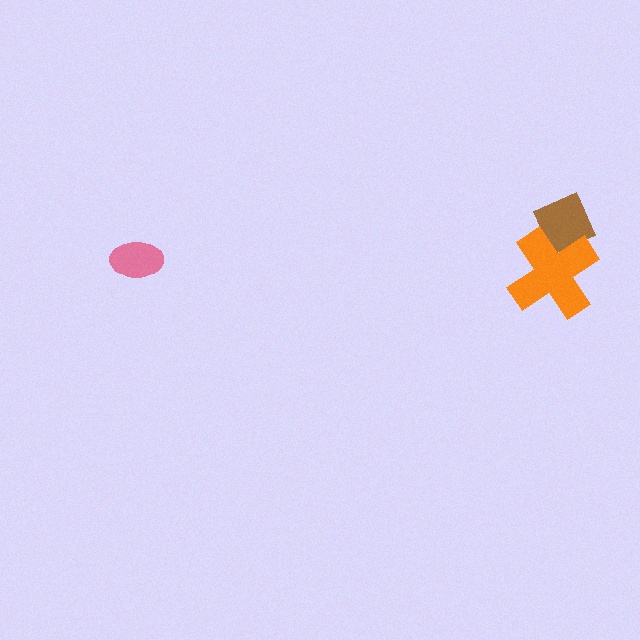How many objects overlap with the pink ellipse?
0 objects overlap with the pink ellipse.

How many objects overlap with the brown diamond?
1 object overlaps with the brown diamond.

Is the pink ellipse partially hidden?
No, no other shape covers it.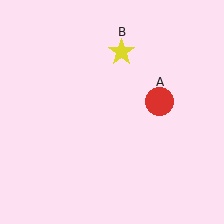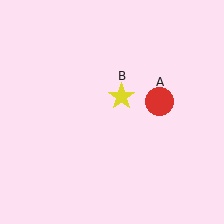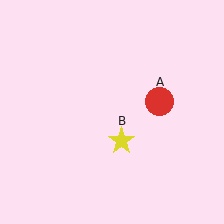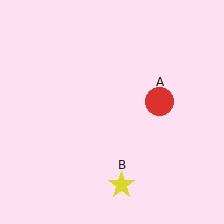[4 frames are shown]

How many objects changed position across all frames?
1 object changed position: yellow star (object B).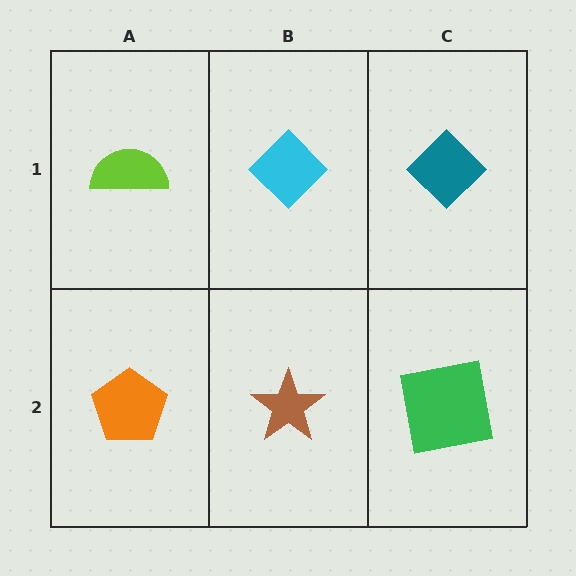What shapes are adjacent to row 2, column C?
A teal diamond (row 1, column C), a brown star (row 2, column B).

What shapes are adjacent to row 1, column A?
An orange pentagon (row 2, column A), a cyan diamond (row 1, column B).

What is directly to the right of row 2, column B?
A green square.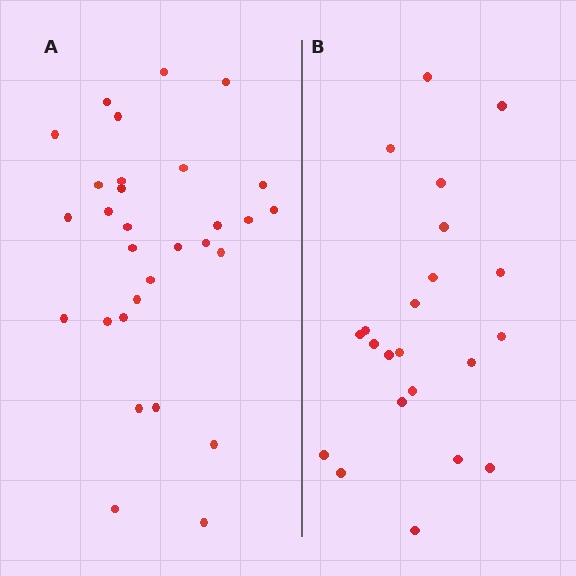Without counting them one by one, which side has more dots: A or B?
Region A (the left region) has more dots.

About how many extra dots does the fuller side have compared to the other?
Region A has roughly 8 or so more dots than region B.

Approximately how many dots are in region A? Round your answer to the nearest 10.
About 30 dots.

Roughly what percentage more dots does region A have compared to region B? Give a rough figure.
About 35% more.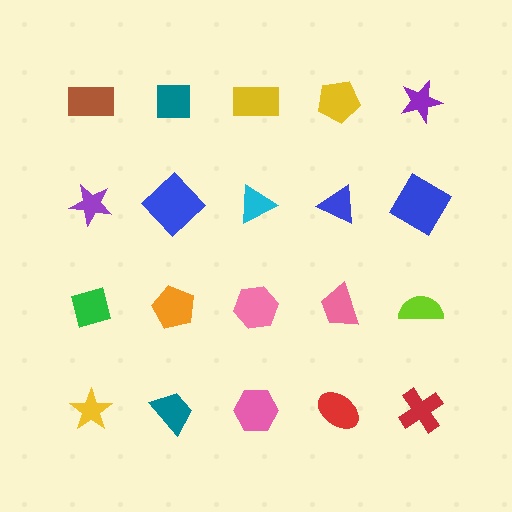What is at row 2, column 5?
A blue diamond.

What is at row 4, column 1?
A yellow star.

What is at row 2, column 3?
A cyan triangle.